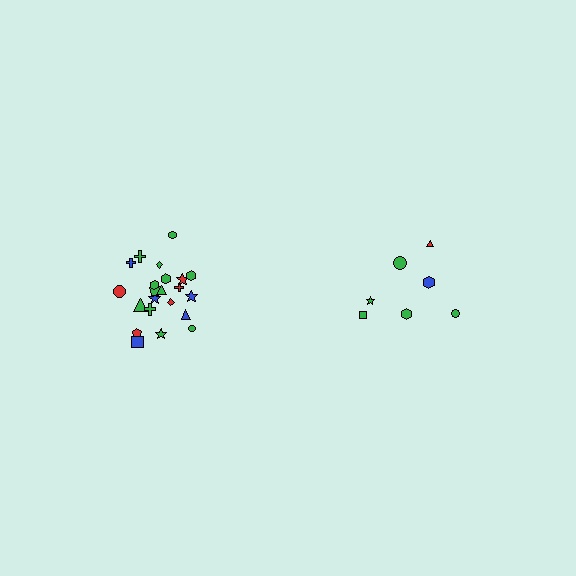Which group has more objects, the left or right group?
The left group.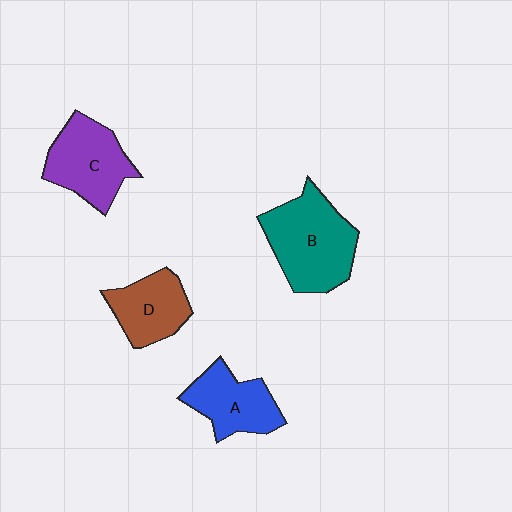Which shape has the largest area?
Shape B (teal).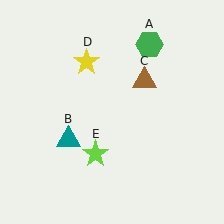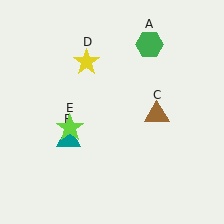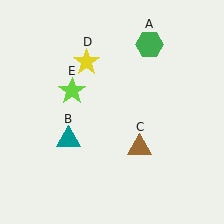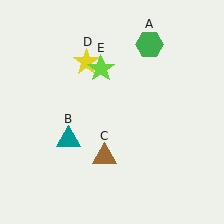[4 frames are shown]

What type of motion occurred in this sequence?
The brown triangle (object C), lime star (object E) rotated clockwise around the center of the scene.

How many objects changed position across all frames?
2 objects changed position: brown triangle (object C), lime star (object E).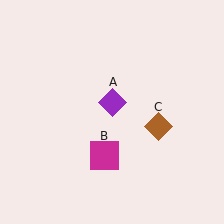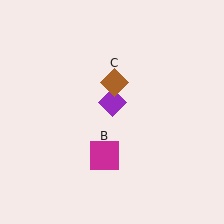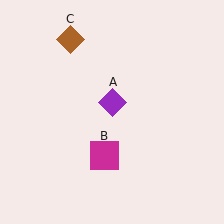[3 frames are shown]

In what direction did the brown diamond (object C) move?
The brown diamond (object C) moved up and to the left.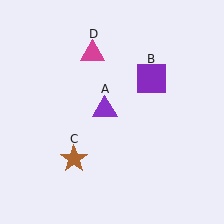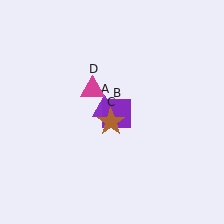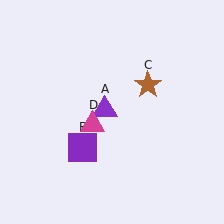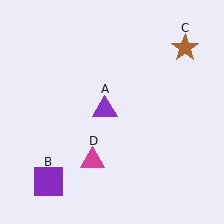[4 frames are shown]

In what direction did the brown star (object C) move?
The brown star (object C) moved up and to the right.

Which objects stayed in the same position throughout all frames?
Purple triangle (object A) remained stationary.